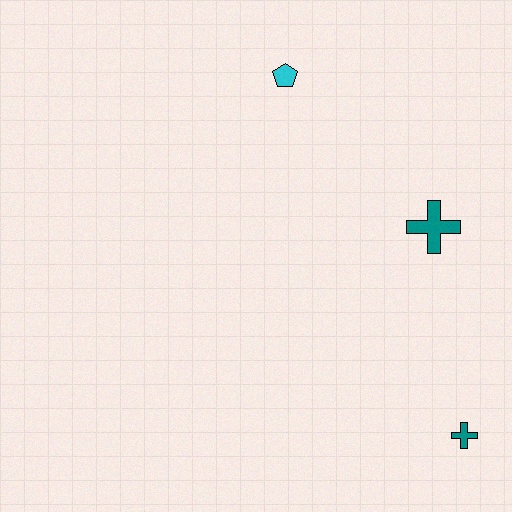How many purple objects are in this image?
There are no purple objects.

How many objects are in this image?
There are 3 objects.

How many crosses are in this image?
There are 2 crosses.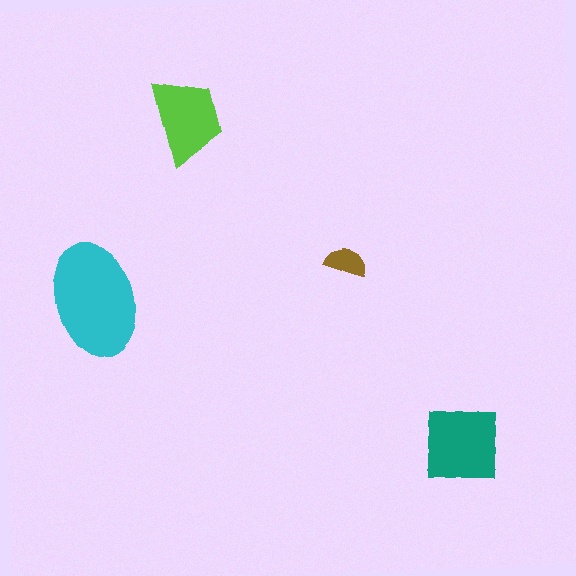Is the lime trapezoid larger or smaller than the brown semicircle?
Larger.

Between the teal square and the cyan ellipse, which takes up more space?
The cyan ellipse.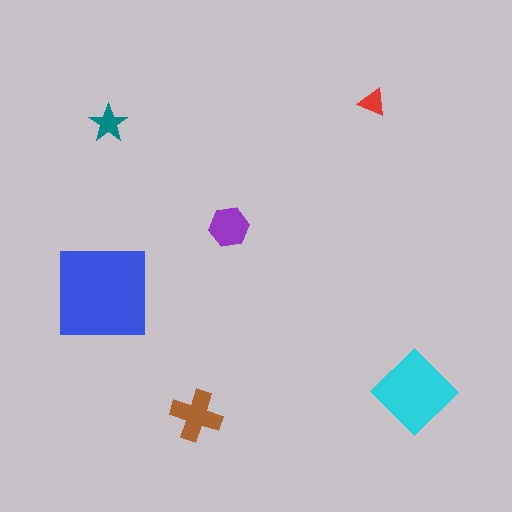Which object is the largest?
The blue square.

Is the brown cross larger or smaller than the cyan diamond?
Smaller.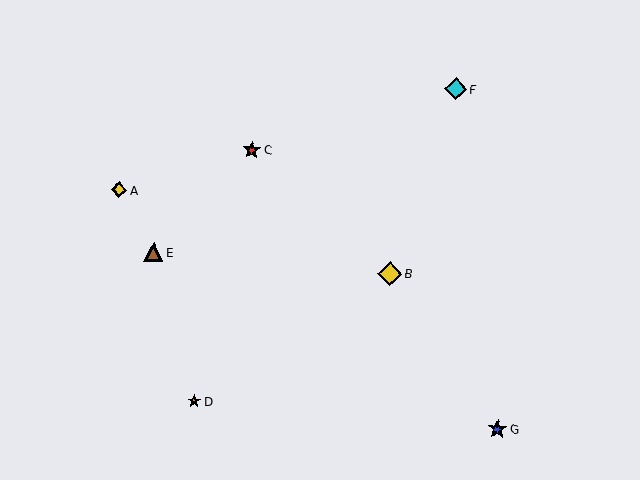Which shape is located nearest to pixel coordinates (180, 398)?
The orange star (labeled D) at (194, 401) is nearest to that location.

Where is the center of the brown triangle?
The center of the brown triangle is at (154, 252).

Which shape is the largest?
The yellow diamond (labeled B) is the largest.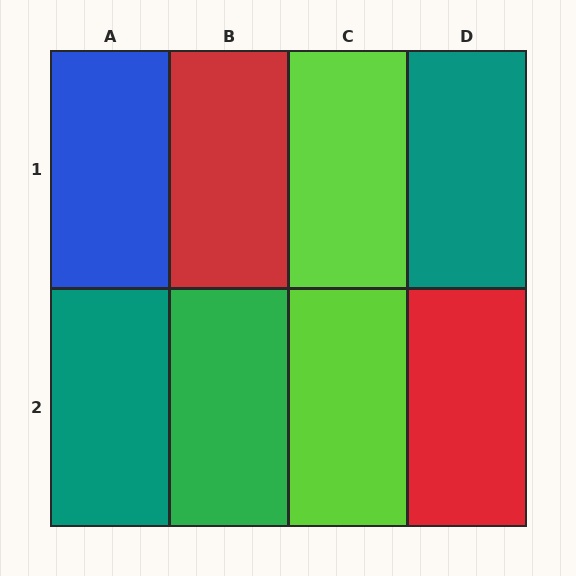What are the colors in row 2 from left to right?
Teal, green, lime, red.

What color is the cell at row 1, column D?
Teal.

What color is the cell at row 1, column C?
Lime.